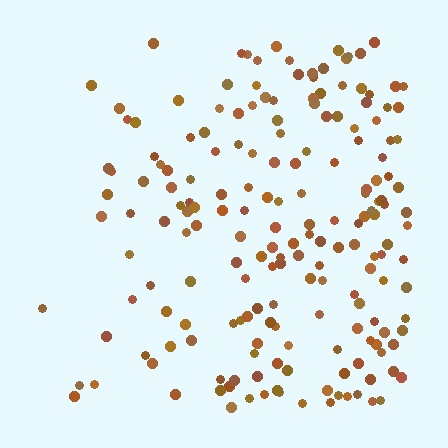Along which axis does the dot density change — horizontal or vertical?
Horizontal.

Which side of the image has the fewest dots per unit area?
The left.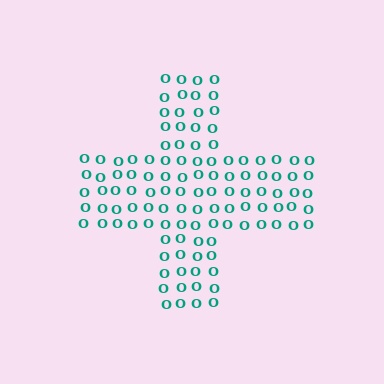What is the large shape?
The large shape is a cross.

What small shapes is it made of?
It is made of small letter O's.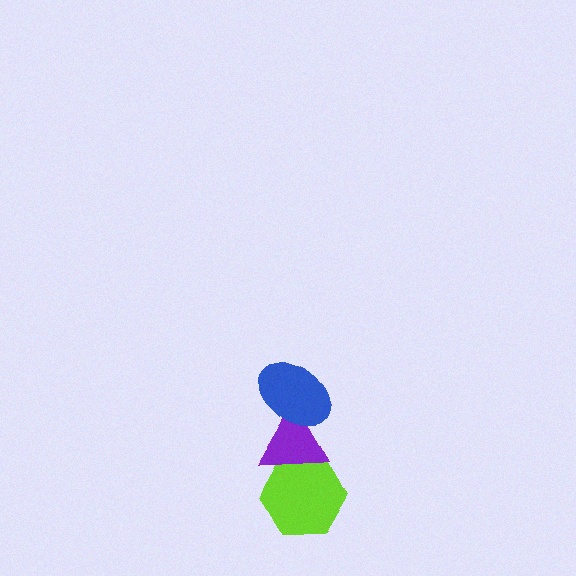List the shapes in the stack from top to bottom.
From top to bottom: the blue ellipse, the purple triangle, the lime hexagon.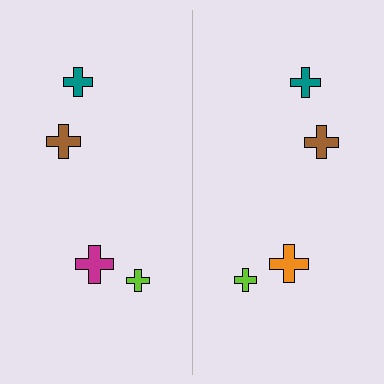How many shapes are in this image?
There are 8 shapes in this image.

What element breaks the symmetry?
The orange cross on the right side breaks the symmetry — its mirror counterpart is magenta.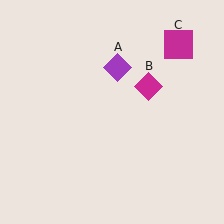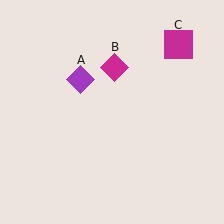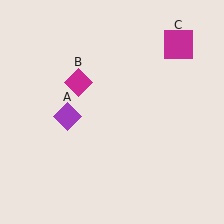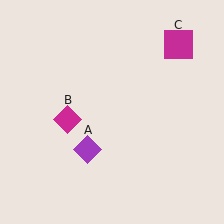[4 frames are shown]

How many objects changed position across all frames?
2 objects changed position: purple diamond (object A), magenta diamond (object B).